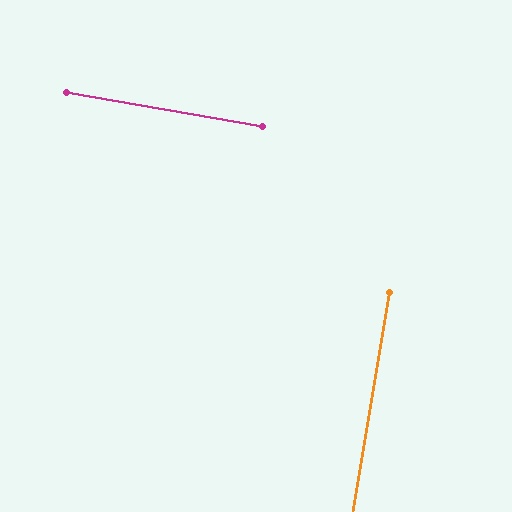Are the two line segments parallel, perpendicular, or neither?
Perpendicular — they meet at approximately 90°.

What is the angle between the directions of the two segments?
Approximately 90 degrees.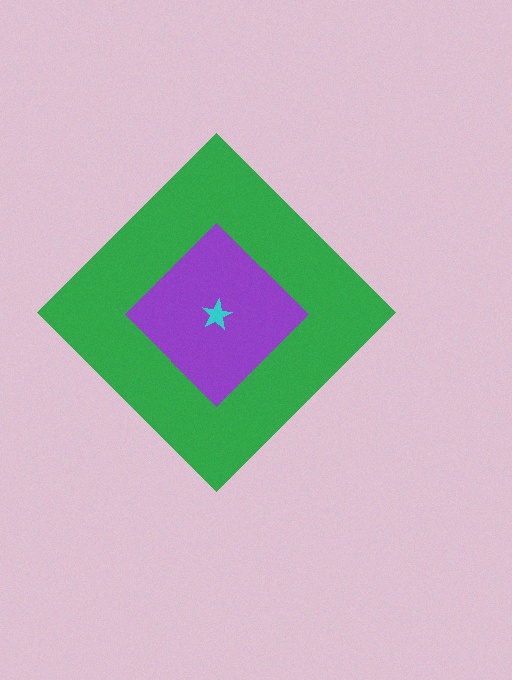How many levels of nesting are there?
3.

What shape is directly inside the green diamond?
The purple diamond.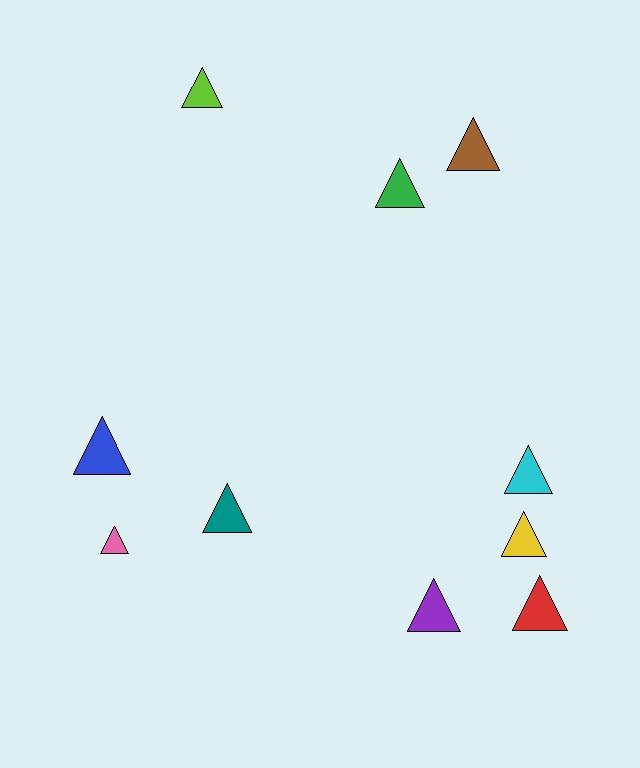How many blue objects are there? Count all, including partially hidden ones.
There is 1 blue object.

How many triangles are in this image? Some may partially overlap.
There are 10 triangles.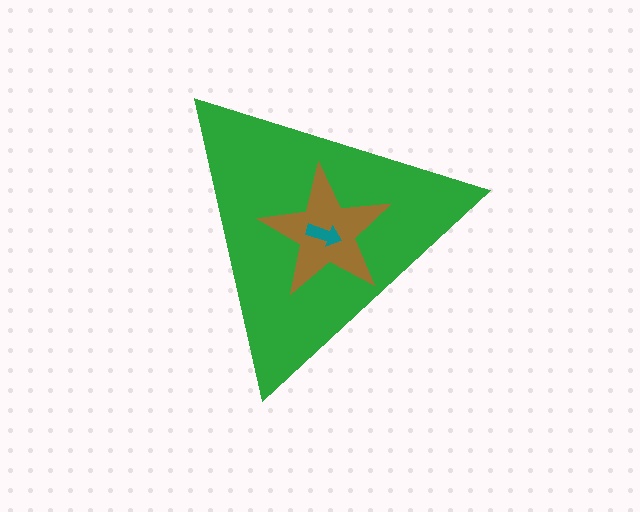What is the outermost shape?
The green triangle.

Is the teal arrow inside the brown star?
Yes.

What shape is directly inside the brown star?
The teal arrow.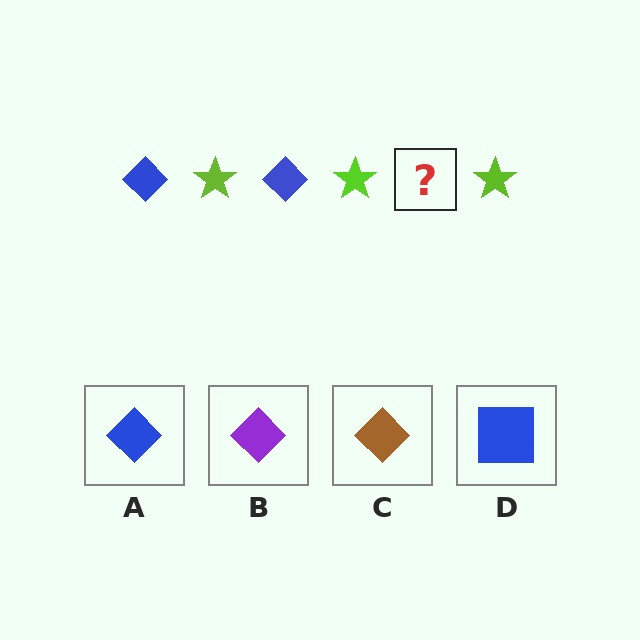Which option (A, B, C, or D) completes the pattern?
A.